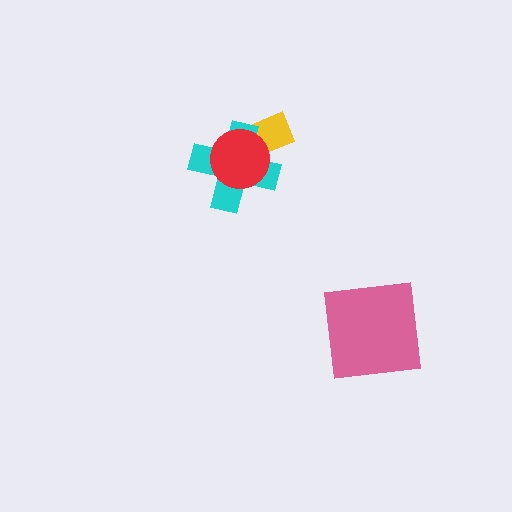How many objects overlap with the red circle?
2 objects overlap with the red circle.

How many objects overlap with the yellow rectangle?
2 objects overlap with the yellow rectangle.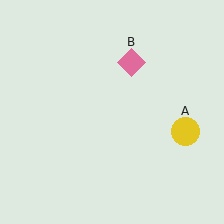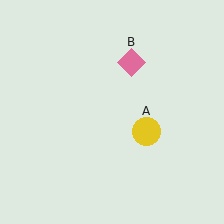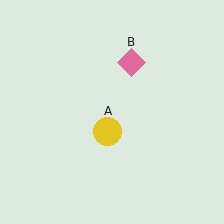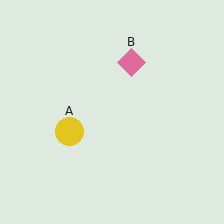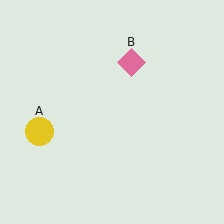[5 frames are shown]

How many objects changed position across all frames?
1 object changed position: yellow circle (object A).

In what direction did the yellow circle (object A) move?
The yellow circle (object A) moved left.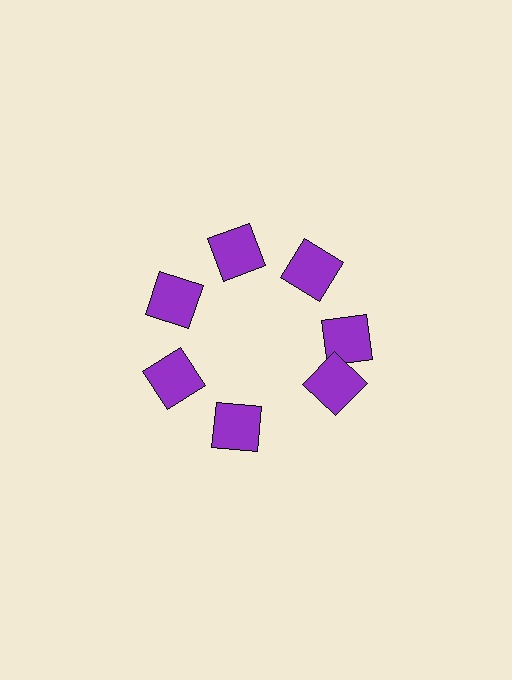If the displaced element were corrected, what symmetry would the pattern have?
It would have 7-fold rotational symmetry — the pattern would map onto itself every 51 degrees.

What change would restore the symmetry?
The symmetry would be restored by rotating it back into even spacing with its neighbors so that all 7 squares sit at equal angles and equal distance from the center.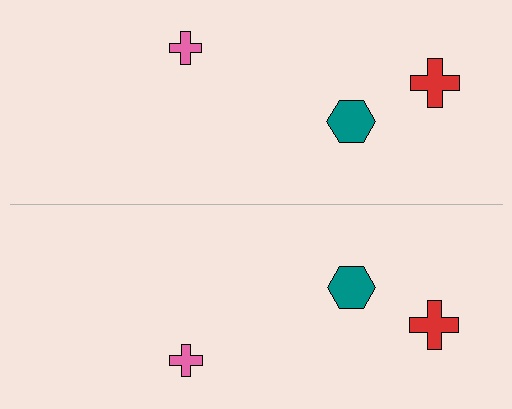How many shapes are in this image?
There are 6 shapes in this image.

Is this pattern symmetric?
Yes, this pattern has bilateral (reflection) symmetry.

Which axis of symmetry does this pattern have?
The pattern has a horizontal axis of symmetry running through the center of the image.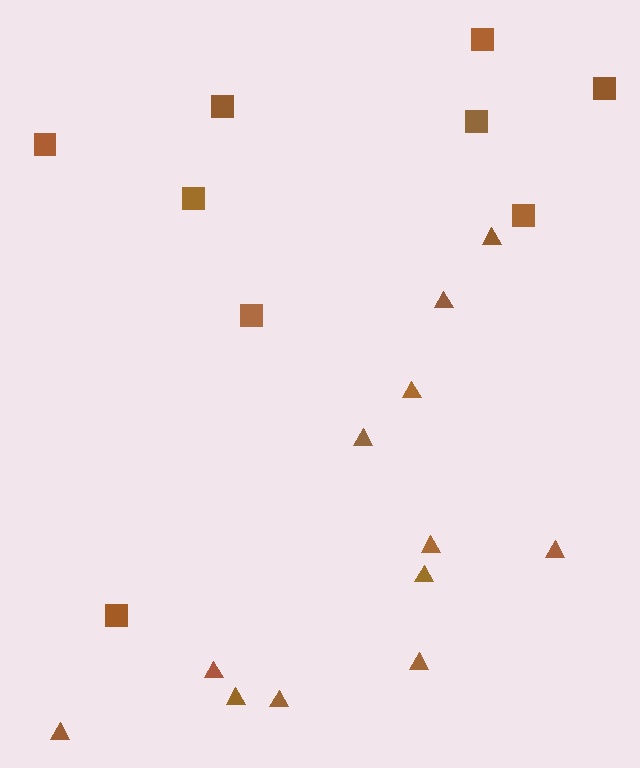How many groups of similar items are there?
There are 2 groups: one group of squares (9) and one group of triangles (12).